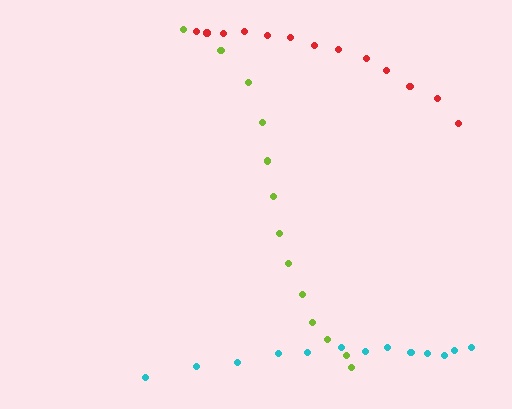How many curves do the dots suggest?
There are 3 distinct paths.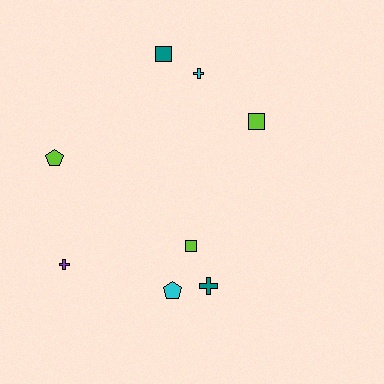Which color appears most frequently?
Lime, with 3 objects.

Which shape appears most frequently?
Cross, with 3 objects.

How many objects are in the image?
There are 8 objects.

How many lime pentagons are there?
There is 1 lime pentagon.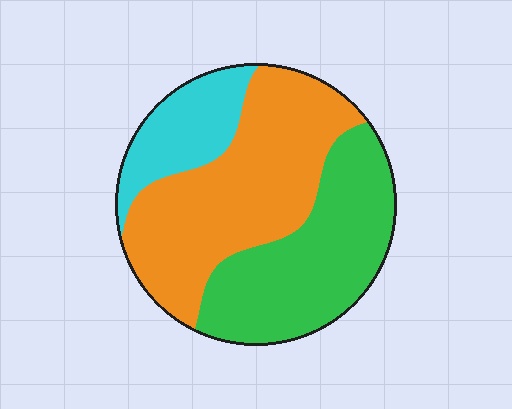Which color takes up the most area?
Orange, at roughly 45%.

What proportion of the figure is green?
Green takes up about three eighths (3/8) of the figure.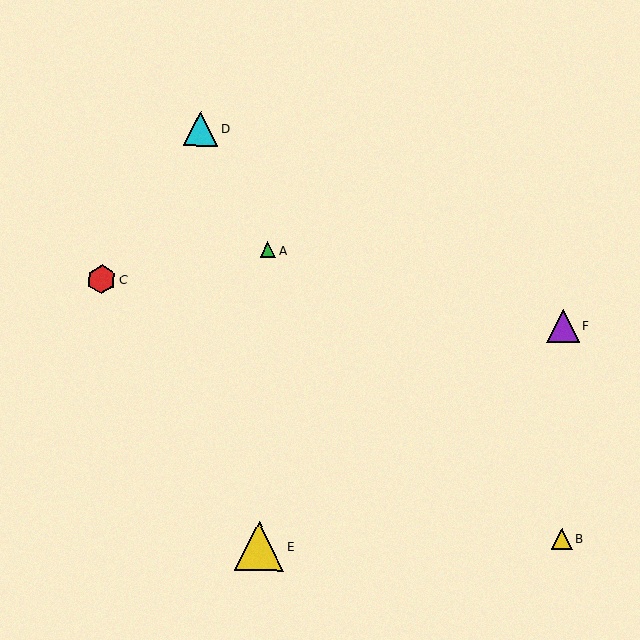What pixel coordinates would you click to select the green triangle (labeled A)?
Click at (268, 250) to select the green triangle A.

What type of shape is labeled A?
Shape A is a green triangle.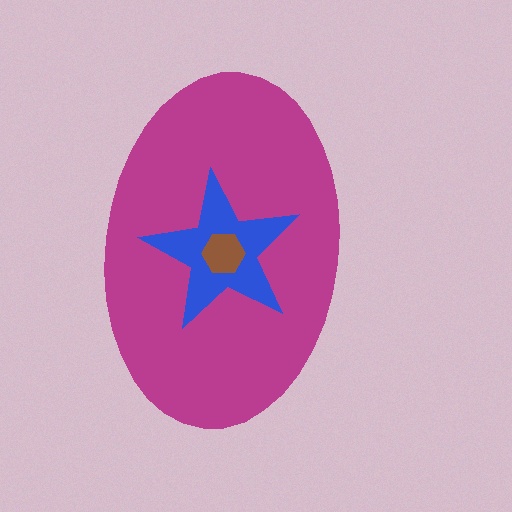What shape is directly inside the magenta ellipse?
The blue star.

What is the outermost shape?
The magenta ellipse.